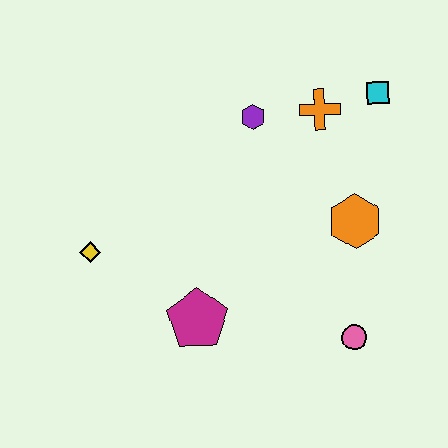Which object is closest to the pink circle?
The orange hexagon is closest to the pink circle.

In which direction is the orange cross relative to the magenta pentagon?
The orange cross is above the magenta pentagon.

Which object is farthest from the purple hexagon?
The pink circle is farthest from the purple hexagon.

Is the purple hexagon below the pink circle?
No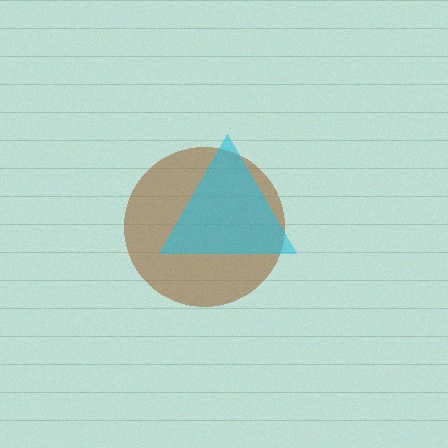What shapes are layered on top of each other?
The layered shapes are: a brown circle, a cyan triangle.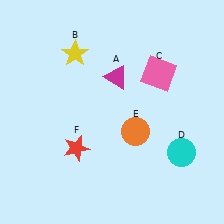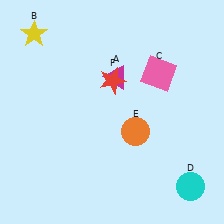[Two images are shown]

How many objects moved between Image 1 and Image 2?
3 objects moved between the two images.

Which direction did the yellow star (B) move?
The yellow star (B) moved left.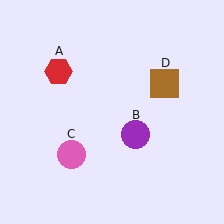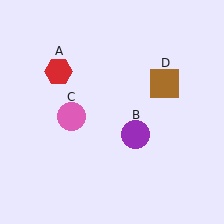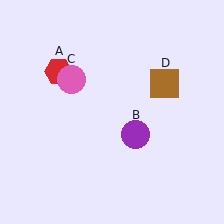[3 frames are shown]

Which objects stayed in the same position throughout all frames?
Red hexagon (object A) and purple circle (object B) and brown square (object D) remained stationary.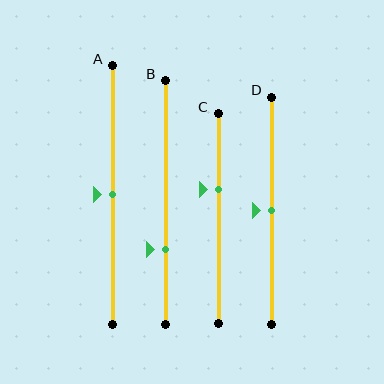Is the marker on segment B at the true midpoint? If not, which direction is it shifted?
No, the marker on segment B is shifted downward by about 19% of the segment length.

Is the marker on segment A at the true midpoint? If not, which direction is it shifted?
Yes, the marker on segment A is at the true midpoint.